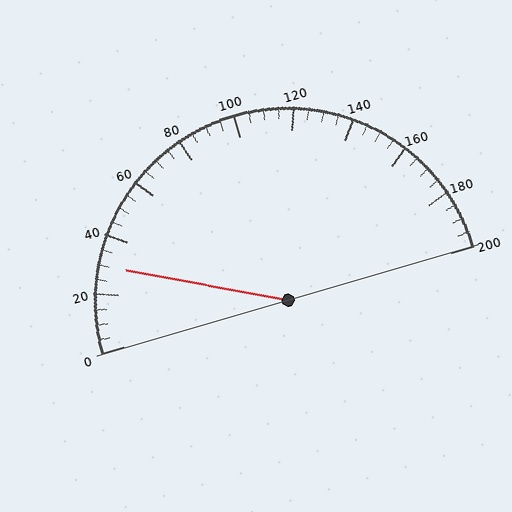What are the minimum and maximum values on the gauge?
The gauge ranges from 0 to 200.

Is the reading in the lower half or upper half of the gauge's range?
The reading is in the lower half of the range (0 to 200).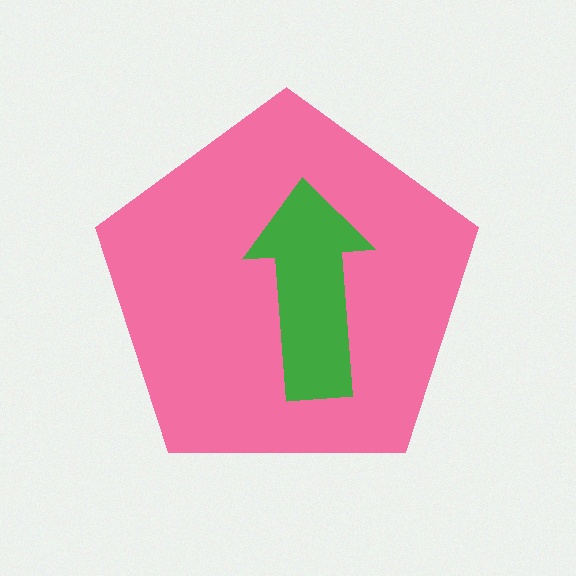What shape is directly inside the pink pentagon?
The green arrow.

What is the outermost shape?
The pink pentagon.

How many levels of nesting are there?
2.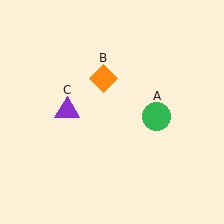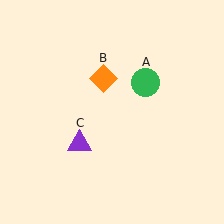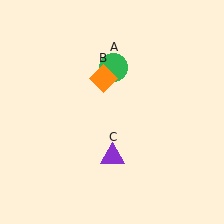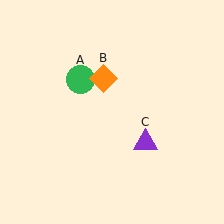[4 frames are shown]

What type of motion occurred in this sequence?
The green circle (object A), purple triangle (object C) rotated counterclockwise around the center of the scene.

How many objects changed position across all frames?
2 objects changed position: green circle (object A), purple triangle (object C).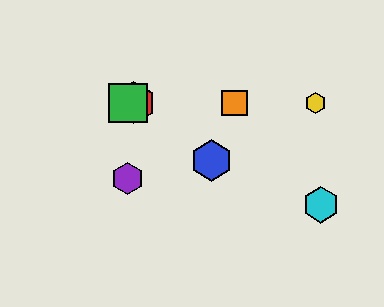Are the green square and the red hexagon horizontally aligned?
Yes, both are at y≈103.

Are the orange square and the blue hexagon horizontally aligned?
No, the orange square is at y≈103 and the blue hexagon is at y≈161.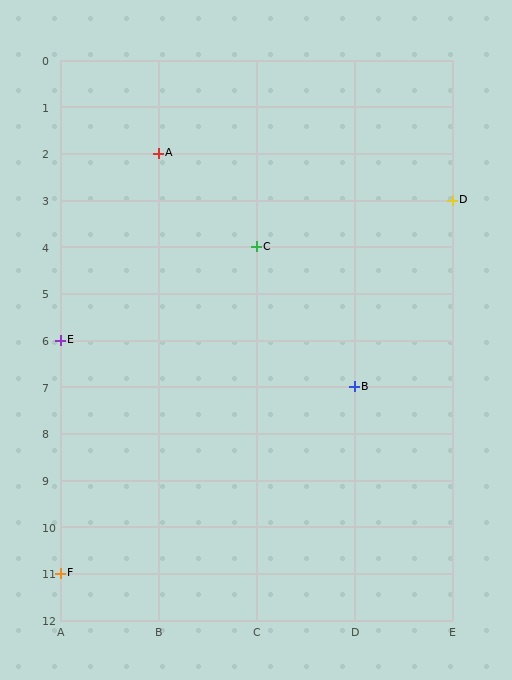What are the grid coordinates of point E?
Point E is at grid coordinates (A, 6).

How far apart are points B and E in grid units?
Points B and E are 3 columns and 1 row apart (about 3.2 grid units diagonally).